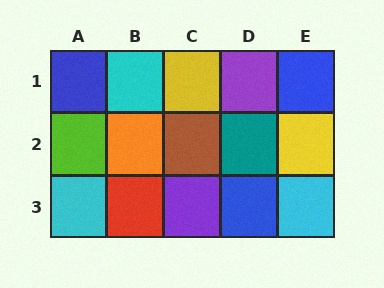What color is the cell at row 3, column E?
Cyan.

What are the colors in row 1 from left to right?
Blue, cyan, yellow, purple, blue.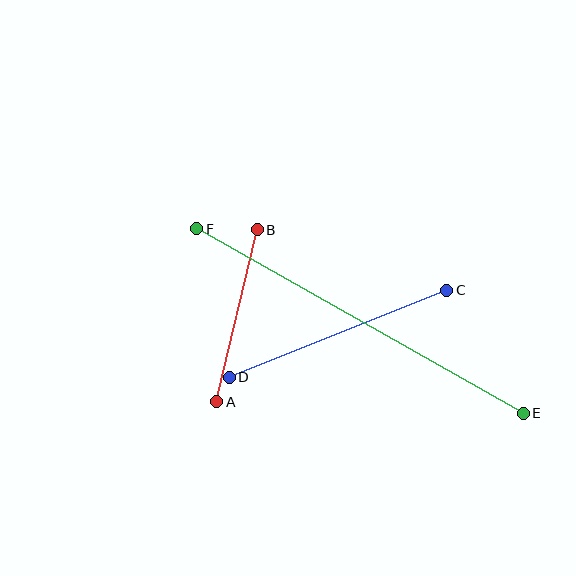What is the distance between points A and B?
The distance is approximately 177 pixels.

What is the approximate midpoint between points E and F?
The midpoint is at approximately (360, 321) pixels.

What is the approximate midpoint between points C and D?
The midpoint is at approximately (338, 334) pixels.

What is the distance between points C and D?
The distance is approximately 234 pixels.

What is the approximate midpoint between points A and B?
The midpoint is at approximately (237, 316) pixels.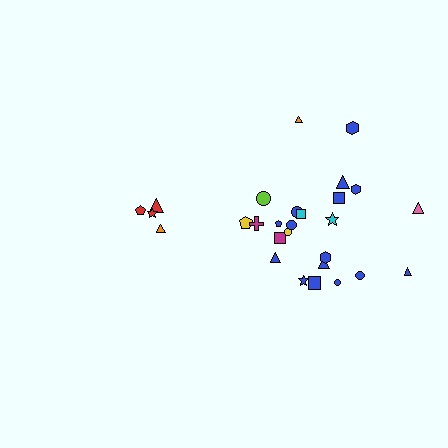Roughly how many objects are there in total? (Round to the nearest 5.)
Roughly 30 objects in total.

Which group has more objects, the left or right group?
The right group.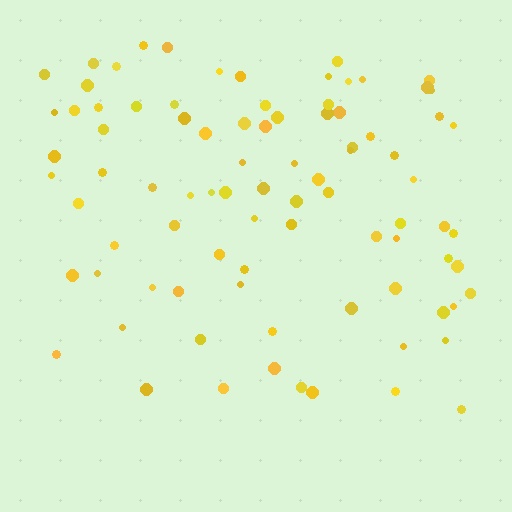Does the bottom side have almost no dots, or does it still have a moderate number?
Still a moderate number, just noticeably fewer than the top.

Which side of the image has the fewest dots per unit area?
The bottom.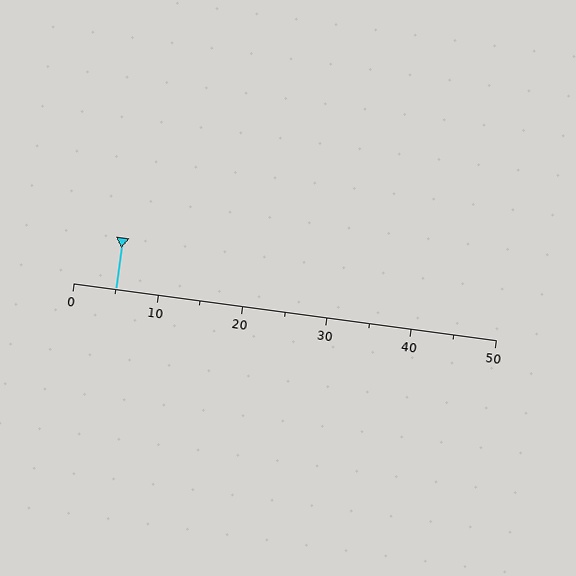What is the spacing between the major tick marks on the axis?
The major ticks are spaced 10 apart.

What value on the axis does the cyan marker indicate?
The marker indicates approximately 5.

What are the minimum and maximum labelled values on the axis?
The axis runs from 0 to 50.